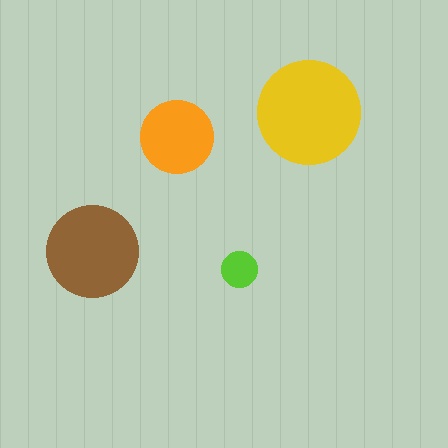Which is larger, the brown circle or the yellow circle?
The yellow one.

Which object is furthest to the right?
The yellow circle is rightmost.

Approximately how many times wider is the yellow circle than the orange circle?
About 1.5 times wider.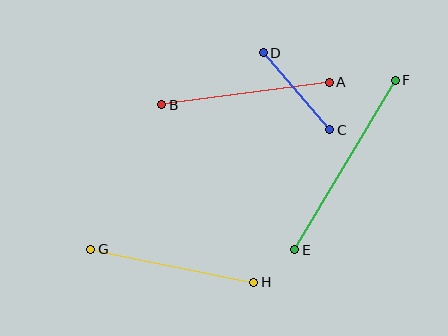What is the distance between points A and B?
The distance is approximately 169 pixels.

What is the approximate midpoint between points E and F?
The midpoint is at approximately (345, 165) pixels.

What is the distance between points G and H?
The distance is approximately 167 pixels.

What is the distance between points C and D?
The distance is approximately 101 pixels.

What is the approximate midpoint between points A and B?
The midpoint is at approximately (246, 93) pixels.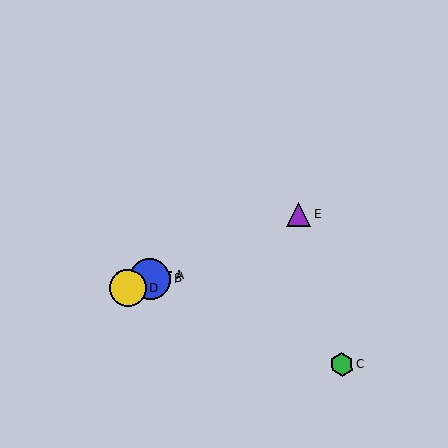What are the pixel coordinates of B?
Object B is at (150, 279).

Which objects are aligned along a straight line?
Objects A, B, D, E are aligned along a straight line.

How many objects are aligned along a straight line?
4 objects (A, B, D, E) are aligned along a straight line.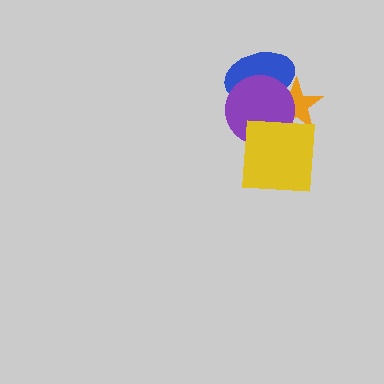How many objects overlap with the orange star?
3 objects overlap with the orange star.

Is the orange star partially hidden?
Yes, it is partially covered by another shape.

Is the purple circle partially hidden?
Yes, it is partially covered by another shape.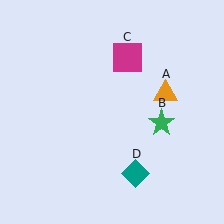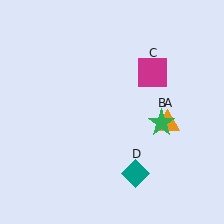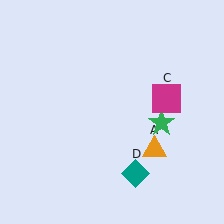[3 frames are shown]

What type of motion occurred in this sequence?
The orange triangle (object A), magenta square (object C) rotated clockwise around the center of the scene.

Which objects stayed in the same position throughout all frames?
Green star (object B) and teal diamond (object D) remained stationary.